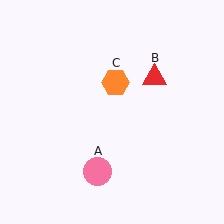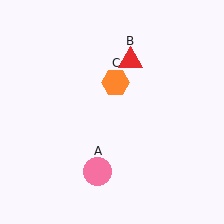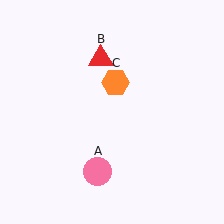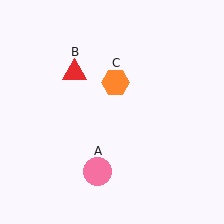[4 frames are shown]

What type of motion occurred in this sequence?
The red triangle (object B) rotated counterclockwise around the center of the scene.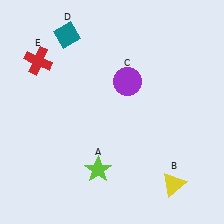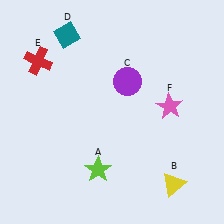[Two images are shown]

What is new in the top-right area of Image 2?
A pink star (F) was added in the top-right area of Image 2.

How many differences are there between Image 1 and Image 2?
There is 1 difference between the two images.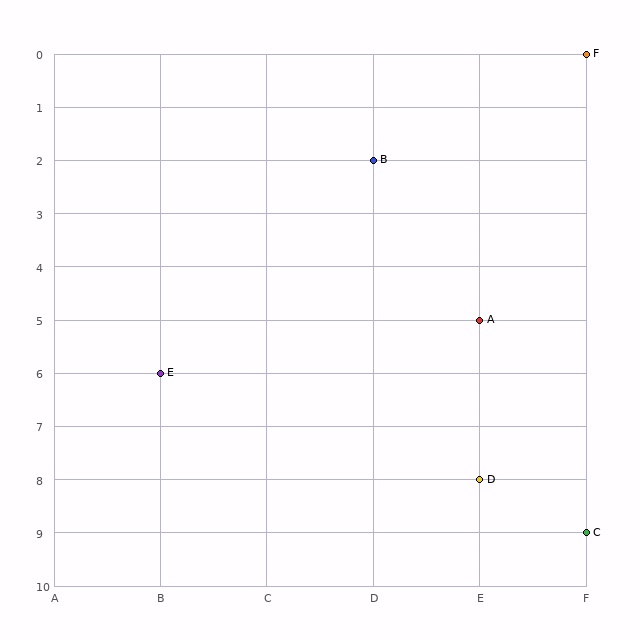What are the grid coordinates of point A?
Point A is at grid coordinates (E, 5).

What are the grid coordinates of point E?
Point E is at grid coordinates (B, 6).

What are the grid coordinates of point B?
Point B is at grid coordinates (D, 2).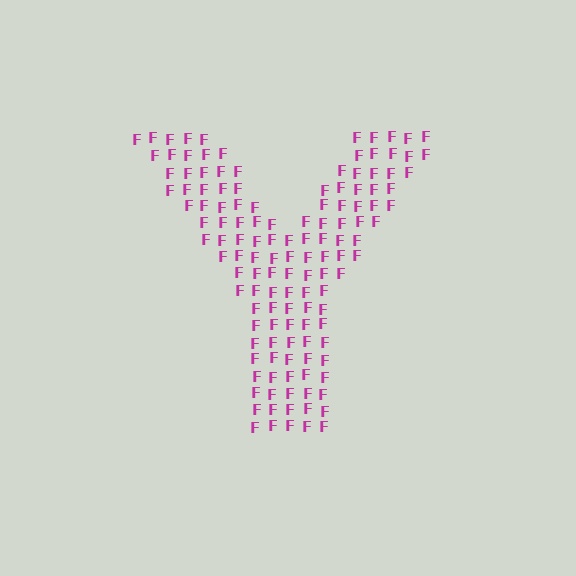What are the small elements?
The small elements are letter F's.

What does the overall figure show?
The overall figure shows the letter Y.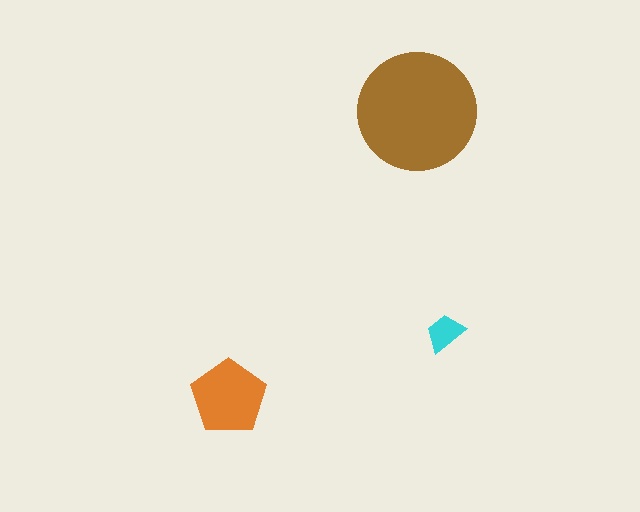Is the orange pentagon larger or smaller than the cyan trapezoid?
Larger.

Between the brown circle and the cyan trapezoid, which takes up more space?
The brown circle.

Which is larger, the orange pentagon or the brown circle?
The brown circle.